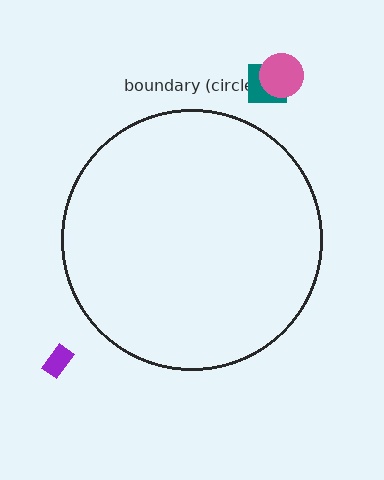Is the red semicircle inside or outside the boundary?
Outside.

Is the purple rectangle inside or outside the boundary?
Outside.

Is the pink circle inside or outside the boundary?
Outside.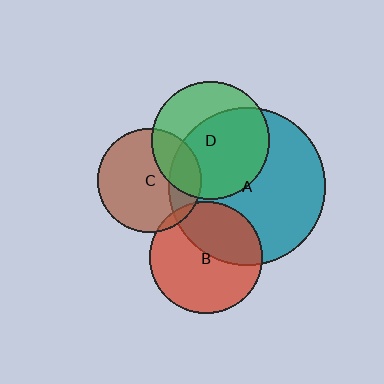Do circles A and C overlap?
Yes.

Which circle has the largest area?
Circle A (teal).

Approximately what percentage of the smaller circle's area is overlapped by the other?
Approximately 25%.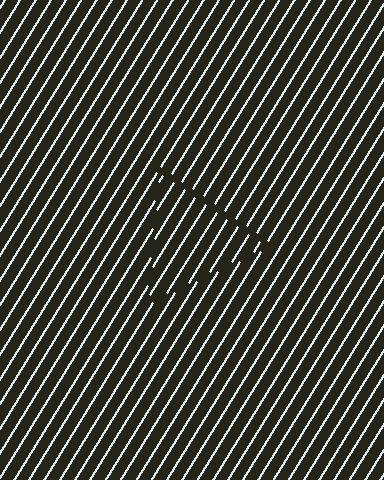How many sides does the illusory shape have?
3 sides — the line-ends trace a triangle.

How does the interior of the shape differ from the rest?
The interior of the shape contains the same grating, shifted by half a period — the contour is defined by the phase discontinuity where line-ends from the inner and outer gratings abut.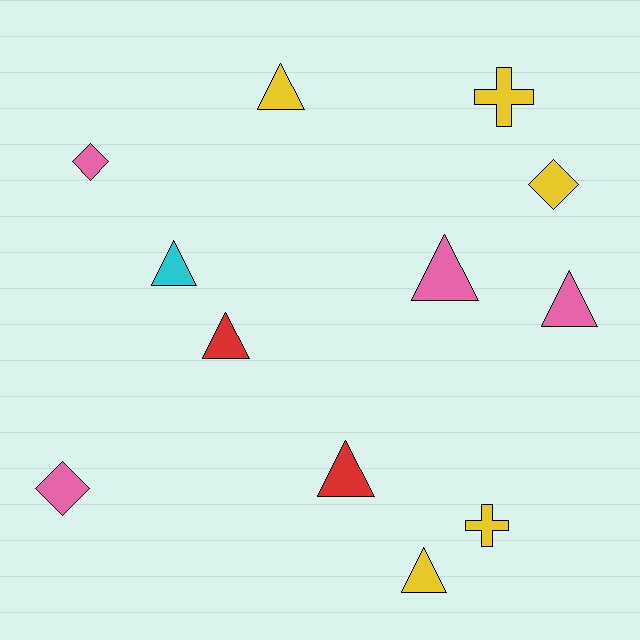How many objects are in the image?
There are 12 objects.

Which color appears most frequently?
Yellow, with 5 objects.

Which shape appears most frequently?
Triangle, with 7 objects.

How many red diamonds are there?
There are no red diamonds.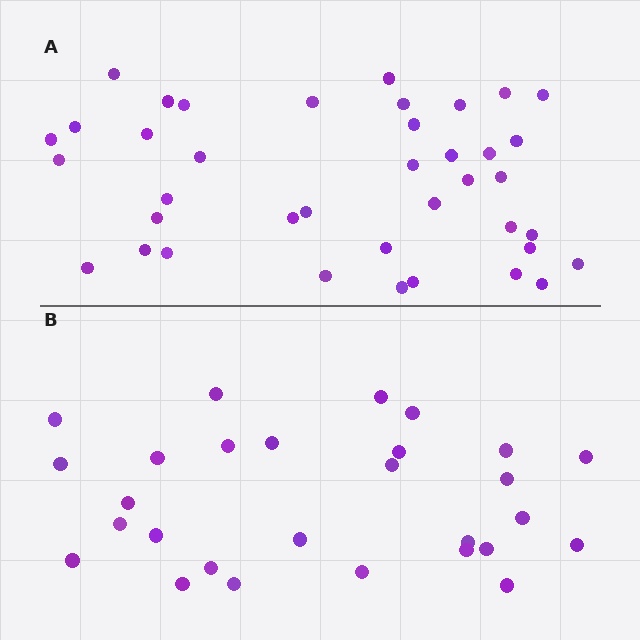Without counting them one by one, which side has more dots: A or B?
Region A (the top region) has more dots.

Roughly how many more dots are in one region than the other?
Region A has roughly 12 or so more dots than region B.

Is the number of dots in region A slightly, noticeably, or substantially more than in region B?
Region A has noticeably more, but not dramatically so. The ratio is roughly 1.4 to 1.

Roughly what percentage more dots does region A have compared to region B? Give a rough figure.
About 40% more.